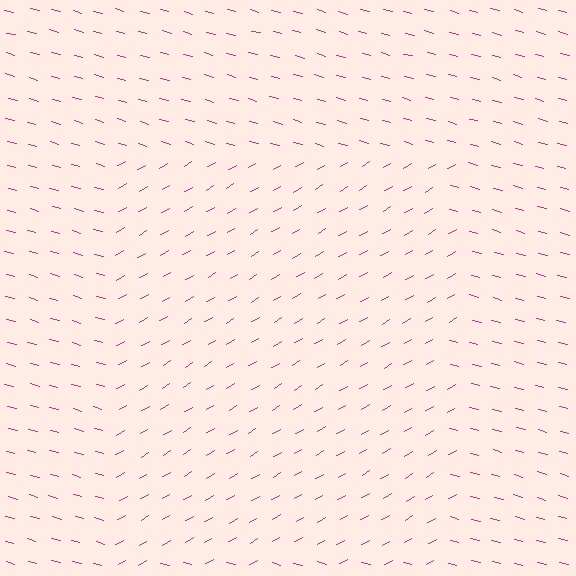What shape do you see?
I see a rectangle.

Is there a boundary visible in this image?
Yes, there is a texture boundary formed by a change in line orientation.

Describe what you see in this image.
The image is filled with small magenta line segments. A rectangle region in the image has lines oriented differently from the surrounding lines, creating a visible texture boundary.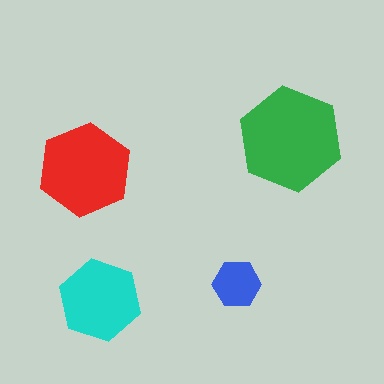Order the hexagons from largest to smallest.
the green one, the red one, the cyan one, the blue one.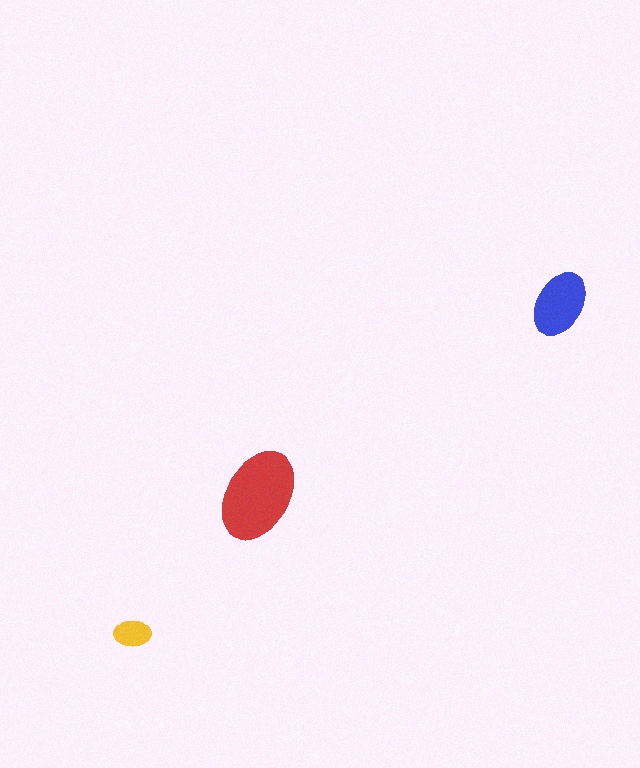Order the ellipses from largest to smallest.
the red one, the blue one, the yellow one.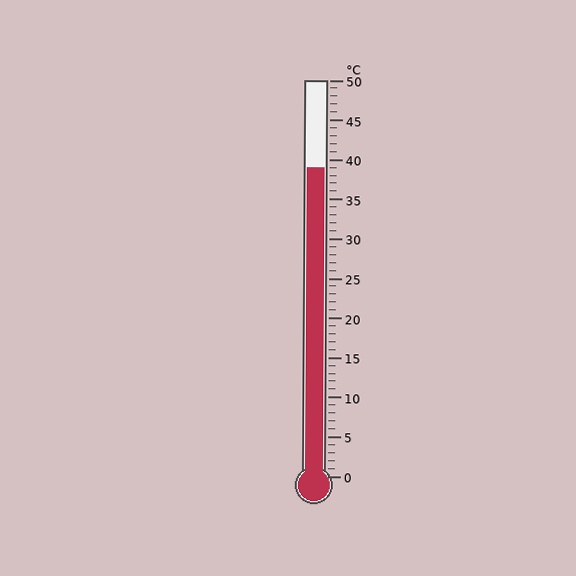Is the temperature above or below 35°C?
The temperature is above 35°C.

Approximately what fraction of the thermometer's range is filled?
The thermometer is filled to approximately 80% of its range.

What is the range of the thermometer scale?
The thermometer scale ranges from 0°C to 50°C.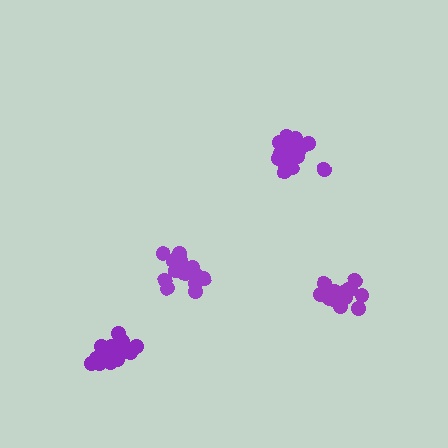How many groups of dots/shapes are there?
There are 4 groups.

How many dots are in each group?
Group 1: 16 dots, Group 2: 17 dots, Group 3: 16 dots, Group 4: 15 dots (64 total).